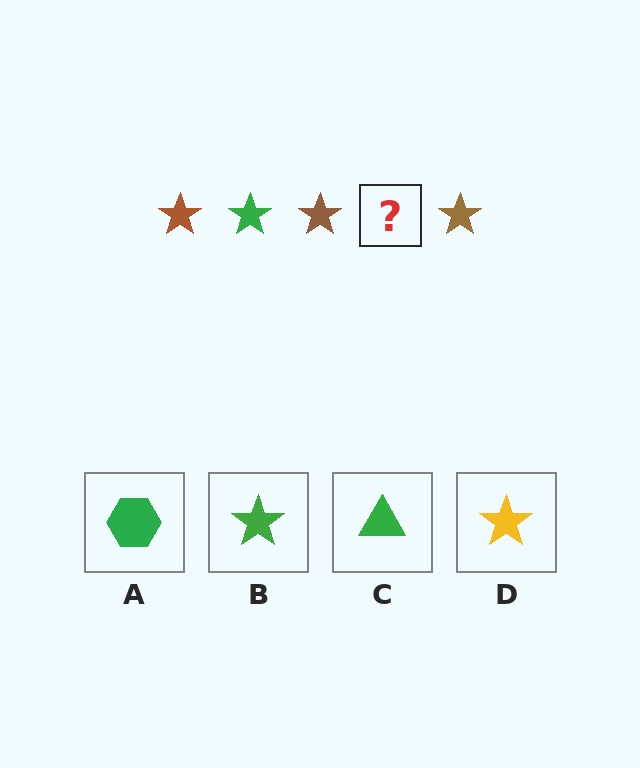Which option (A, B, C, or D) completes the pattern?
B.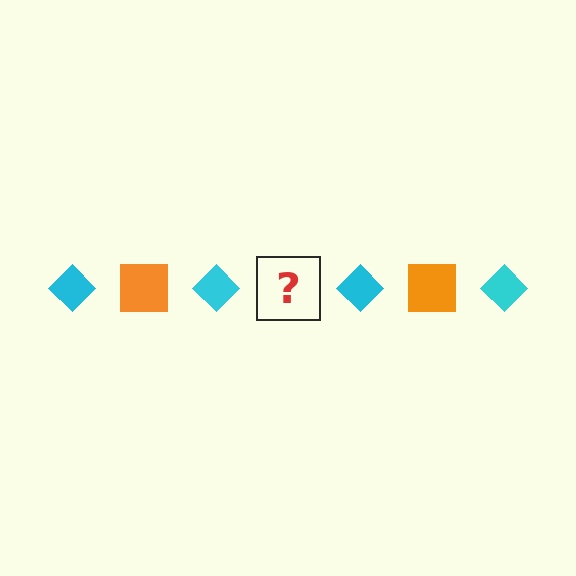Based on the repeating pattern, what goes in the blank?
The blank should be an orange square.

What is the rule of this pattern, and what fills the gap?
The rule is that the pattern alternates between cyan diamond and orange square. The gap should be filled with an orange square.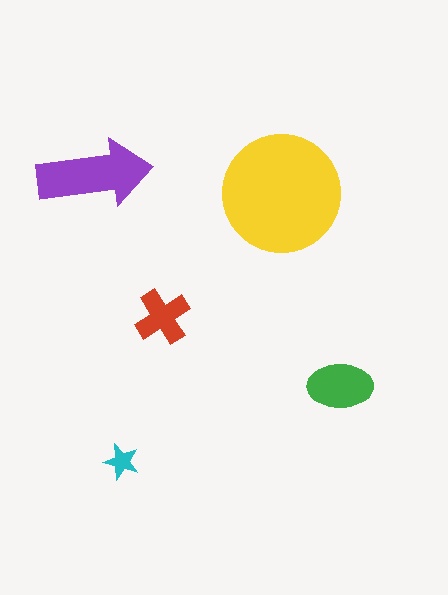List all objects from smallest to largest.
The cyan star, the red cross, the green ellipse, the purple arrow, the yellow circle.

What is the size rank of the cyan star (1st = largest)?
5th.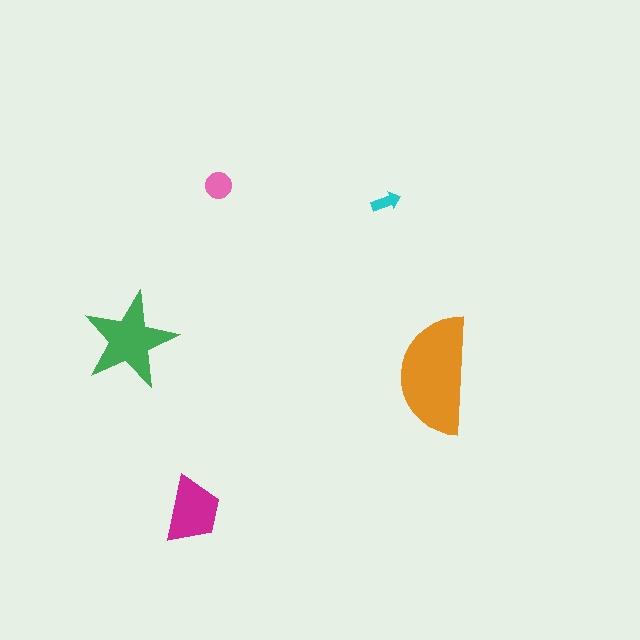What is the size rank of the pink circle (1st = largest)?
4th.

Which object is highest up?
The pink circle is topmost.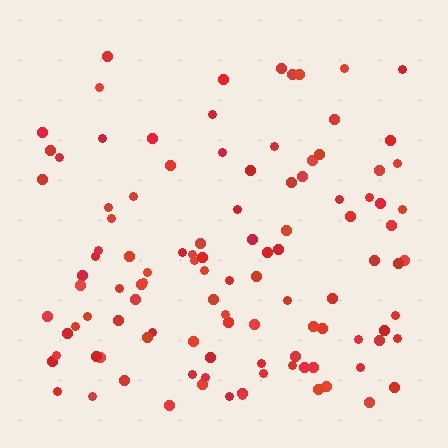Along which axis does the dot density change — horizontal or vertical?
Vertical.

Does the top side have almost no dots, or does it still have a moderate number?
Still a moderate number, just noticeably fewer than the bottom.